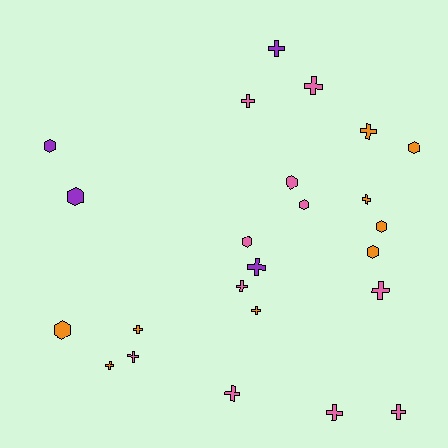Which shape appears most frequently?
Cross, with 15 objects.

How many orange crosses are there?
There are 5 orange crosses.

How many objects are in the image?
There are 24 objects.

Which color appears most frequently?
Pink, with 11 objects.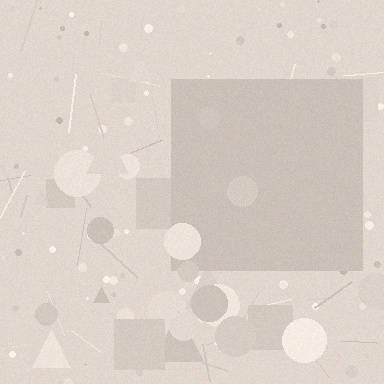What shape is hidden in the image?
A square is hidden in the image.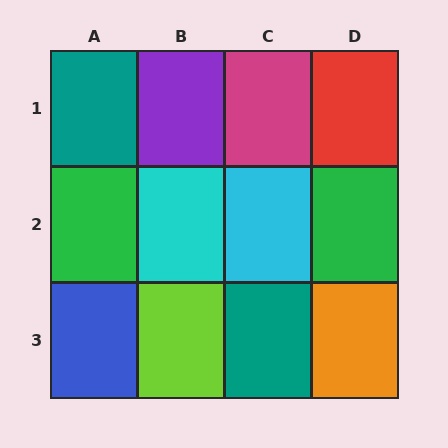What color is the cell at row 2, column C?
Cyan.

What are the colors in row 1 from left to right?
Teal, purple, magenta, red.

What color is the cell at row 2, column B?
Cyan.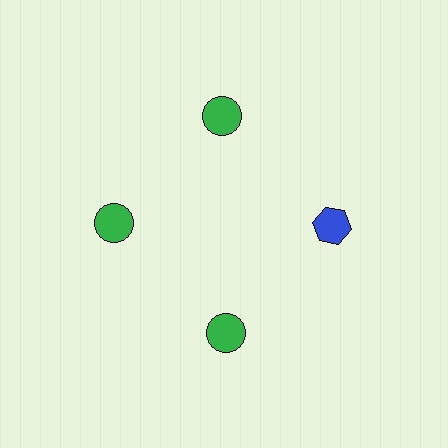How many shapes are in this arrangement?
There are 4 shapes arranged in a ring pattern.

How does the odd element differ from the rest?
It differs in both color (blue instead of green) and shape (hexagon instead of circle).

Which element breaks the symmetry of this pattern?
The blue hexagon at roughly the 3 o'clock position breaks the symmetry. All other shapes are green circles.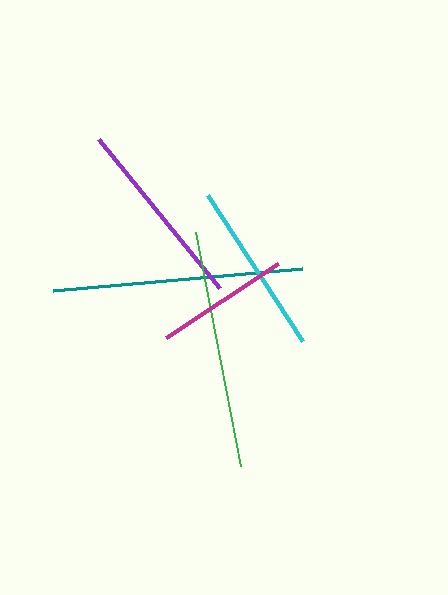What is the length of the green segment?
The green segment is approximately 238 pixels long.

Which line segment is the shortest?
The magenta line is the shortest at approximately 134 pixels.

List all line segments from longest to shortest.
From longest to shortest: teal, green, purple, cyan, magenta.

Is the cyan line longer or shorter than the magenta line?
The cyan line is longer than the magenta line.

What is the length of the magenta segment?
The magenta segment is approximately 134 pixels long.